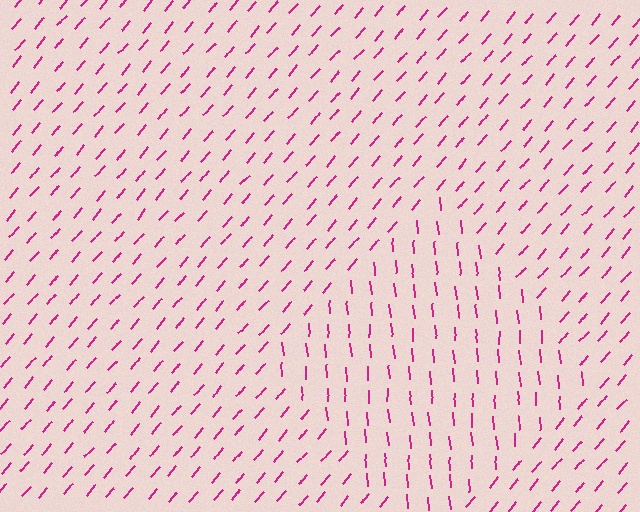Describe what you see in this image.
The image is filled with small magenta line segments. A diamond region in the image has lines oriented differently from the surrounding lines, creating a visible texture boundary.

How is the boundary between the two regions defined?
The boundary is defined purely by a change in line orientation (approximately 45 degrees difference). All lines are the same color and thickness.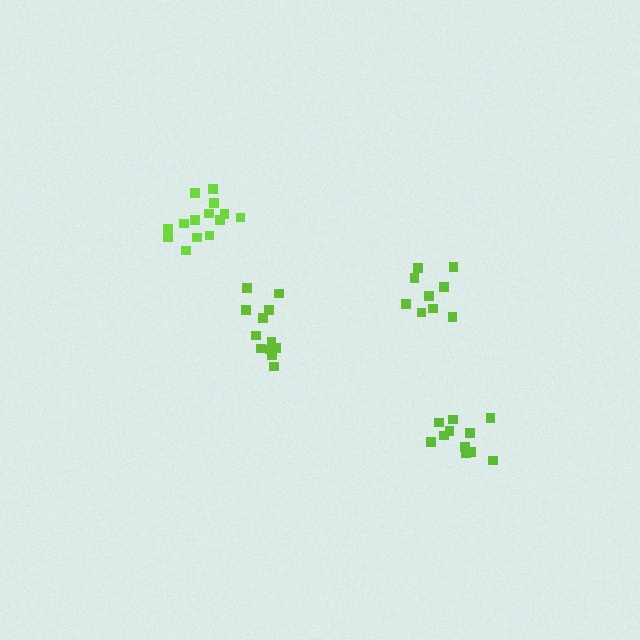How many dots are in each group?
Group 1: 9 dots, Group 2: 12 dots, Group 3: 11 dots, Group 4: 14 dots (46 total).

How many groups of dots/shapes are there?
There are 4 groups.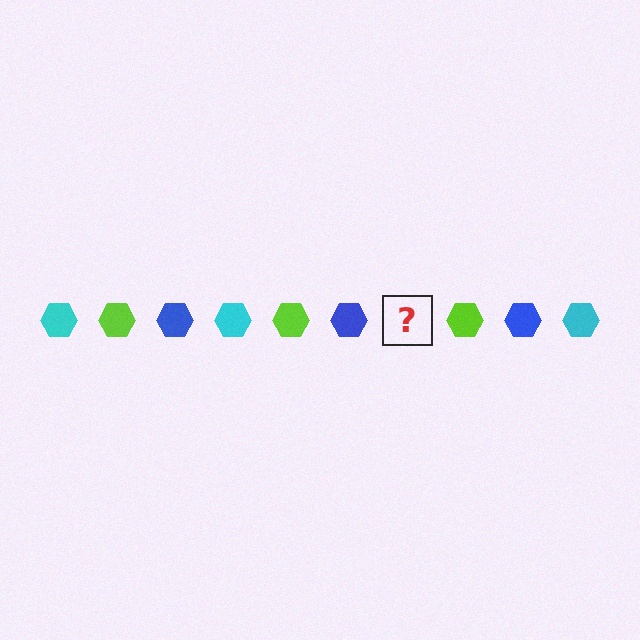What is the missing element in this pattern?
The missing element is a cyan hexagon.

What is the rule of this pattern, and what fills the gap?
The rule is that the pattern cycles through cyan, lime, blue hexagons. The gap should be filled with a cyan hexagon.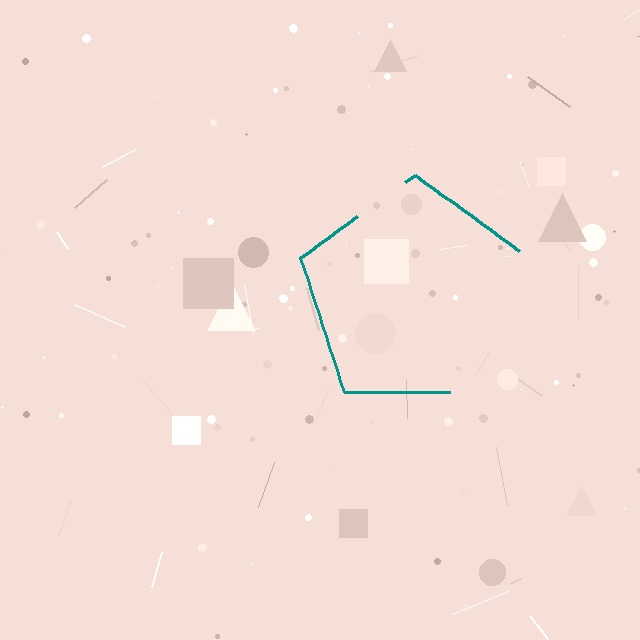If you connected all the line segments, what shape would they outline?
They would outline a pentagon.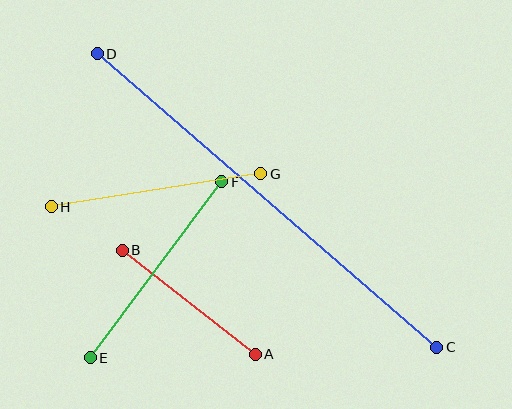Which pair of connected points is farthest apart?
Points C and D are farthest apart.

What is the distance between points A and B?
The distance is approximately 169 pixels.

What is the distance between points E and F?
The distance is approximately 220 pixels.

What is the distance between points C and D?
The distance is approximately 449 pixels.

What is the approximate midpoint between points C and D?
The midpoint is at approximately (267, 200) pixels.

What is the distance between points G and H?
The distance is approximately 212 pixels.